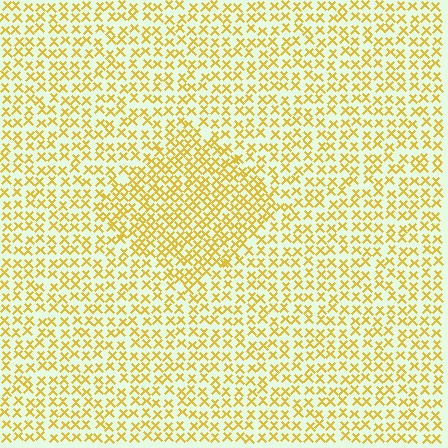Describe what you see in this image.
The image contains small yellow elements arranged at two different densities. A diamond-shaped region is visible where the elements are more densely packed than the surrounding area.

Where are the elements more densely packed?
The elements are more densely packed inside the diamond boundary.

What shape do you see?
I see a diamond.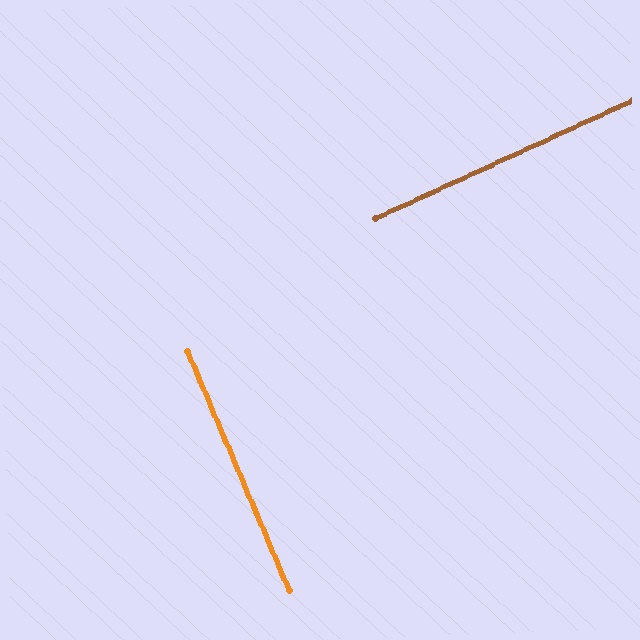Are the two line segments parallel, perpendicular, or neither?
Perpendicular — they meet at approximately 88°.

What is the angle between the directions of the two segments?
Approximately 88 degrees.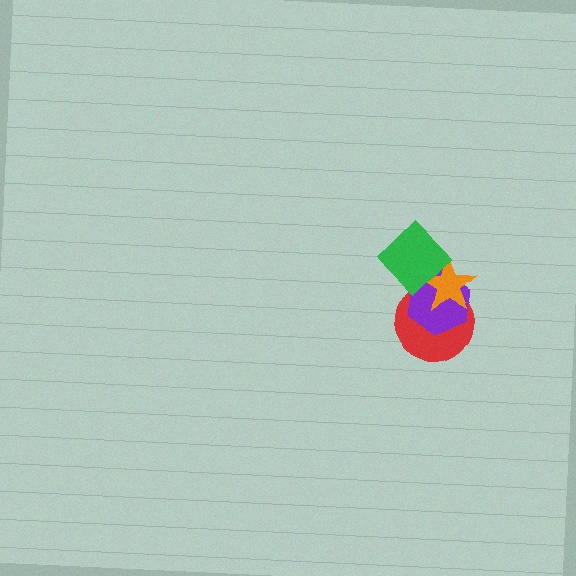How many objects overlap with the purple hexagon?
3 objects overlap with the purple hexagon.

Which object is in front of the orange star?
The green diamond is in front of the orange star.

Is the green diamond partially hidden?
No, no other shape covers it.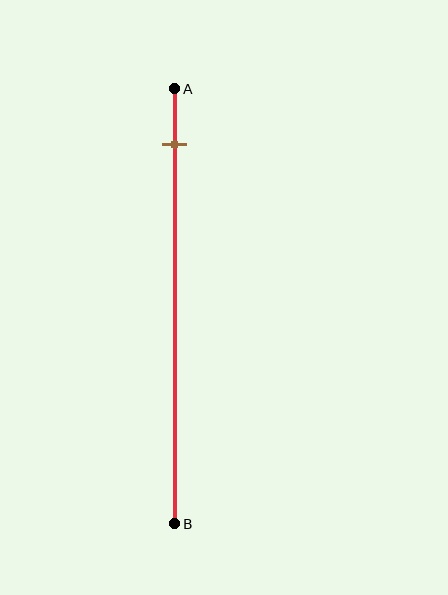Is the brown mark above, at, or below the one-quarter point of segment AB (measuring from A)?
The brown mark is above the one-quarter point of segment AB.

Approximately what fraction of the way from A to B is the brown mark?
The brown mark is approximately 15% of the way from A to B.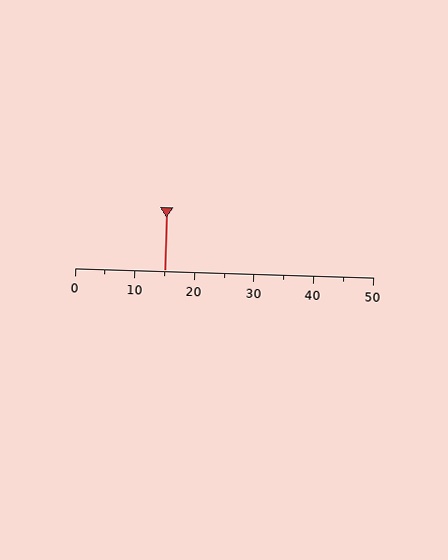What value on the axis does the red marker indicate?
The marker indicates approximately 15.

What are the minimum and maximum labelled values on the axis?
The axis runs from 0 to 50.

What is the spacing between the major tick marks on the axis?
The major ticks are spaced 10 apart.